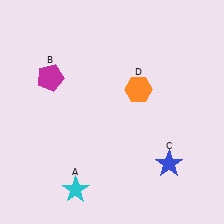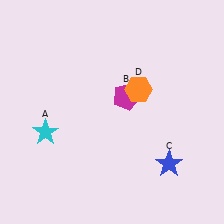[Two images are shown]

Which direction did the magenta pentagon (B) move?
The magenta pentagon (B) moved right.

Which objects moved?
The objects that moved are: the cyan star (A), the magenta pentagon (B).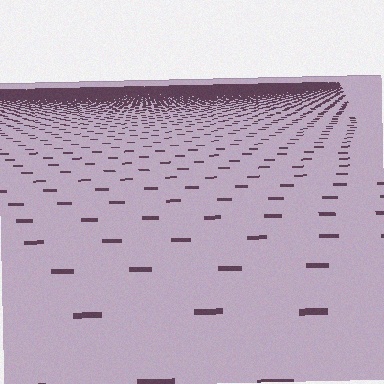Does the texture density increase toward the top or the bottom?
Density increases toward the top.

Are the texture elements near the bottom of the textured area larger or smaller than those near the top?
Larger. Near the bottom, elements are closer to the viewer and appear at a bigger on-screen size.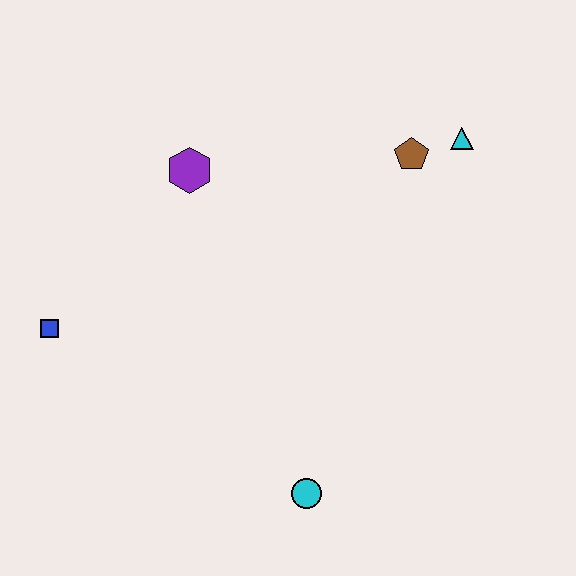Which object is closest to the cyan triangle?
The brown pentagon is closest to the cyan triangle.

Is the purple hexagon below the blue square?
No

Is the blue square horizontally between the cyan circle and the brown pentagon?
No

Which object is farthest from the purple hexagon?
The cyan circle is farthest from the purple hexagon.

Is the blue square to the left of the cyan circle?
Yes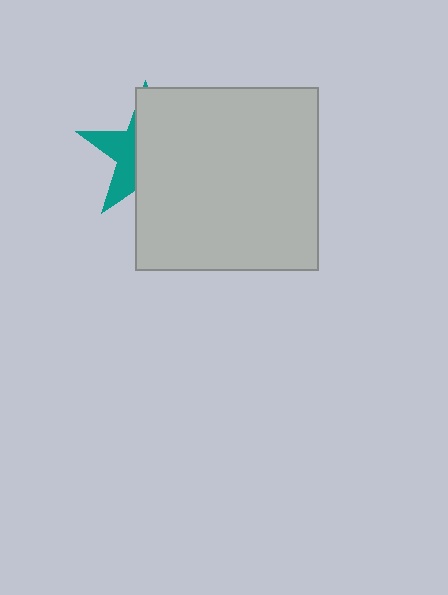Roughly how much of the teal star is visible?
A small part of it is visible (roughly 36%).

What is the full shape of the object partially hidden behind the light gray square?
The partially hidden object is a teal star.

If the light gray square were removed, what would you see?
You would see the complete teal star.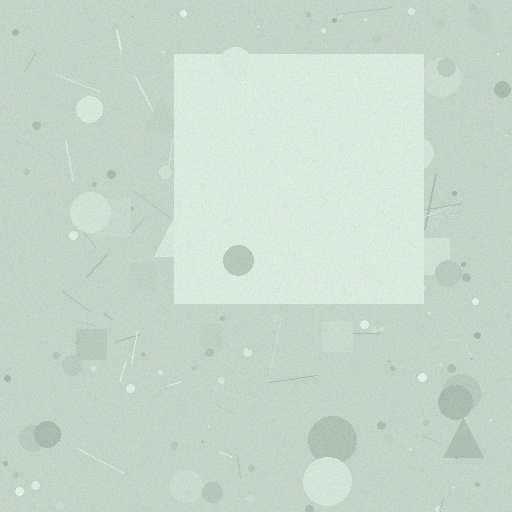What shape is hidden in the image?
A square is hidden in the image.